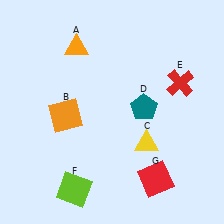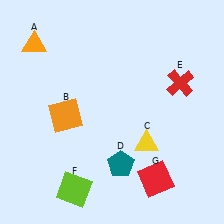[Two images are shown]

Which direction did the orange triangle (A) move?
The orange triangle (A) moved left.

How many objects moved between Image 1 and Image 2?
2 objects moved between the two images.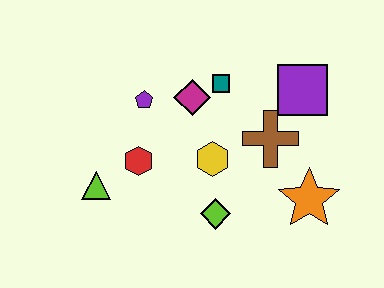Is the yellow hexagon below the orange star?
No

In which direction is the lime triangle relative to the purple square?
The lime triangle is to the left of the purple square.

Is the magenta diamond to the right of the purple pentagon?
Yes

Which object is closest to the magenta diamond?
The teal square is closest to the magenta diamond.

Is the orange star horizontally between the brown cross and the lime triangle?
No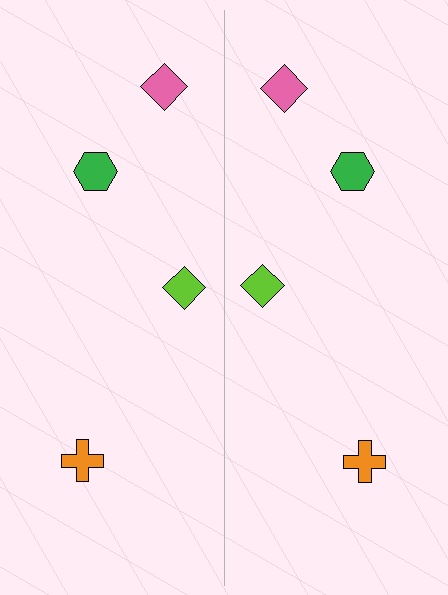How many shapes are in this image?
There are 8 shapes in this image.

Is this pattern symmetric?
Yes, this pattern has bilateral (reflection) symmetry.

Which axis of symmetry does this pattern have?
The pattern has a vertical axis of symmetry running through the center of the image.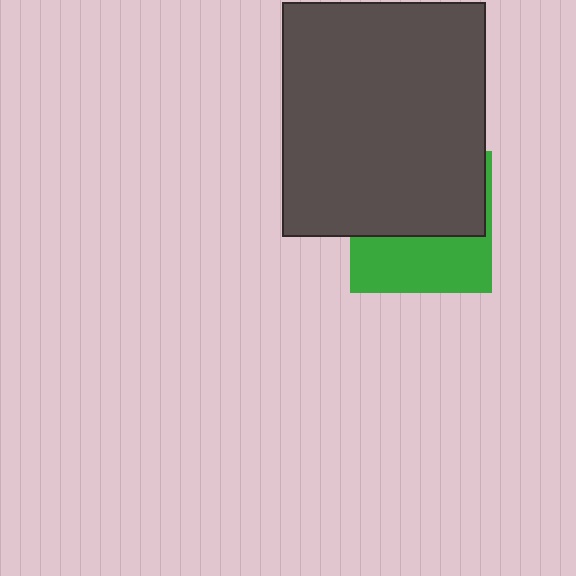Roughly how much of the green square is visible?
A small part of it is visible (roughly 42%).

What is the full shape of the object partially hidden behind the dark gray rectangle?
The partially hidden object is a green square.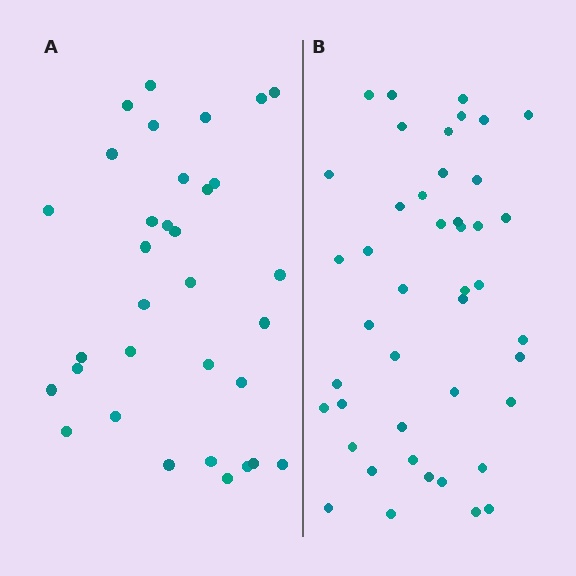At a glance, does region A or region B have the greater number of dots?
Region B (the right region) has more dots.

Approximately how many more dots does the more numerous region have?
Region B has roughly 12 or so more dots than region A.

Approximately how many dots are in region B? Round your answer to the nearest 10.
About 40 dots. (The exact count is 44, which rounds to 40.)